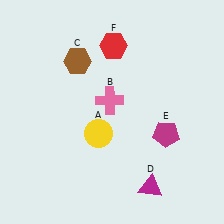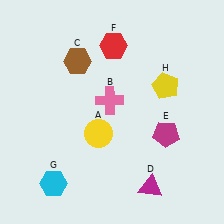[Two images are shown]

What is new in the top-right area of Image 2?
A yellow pentagon (H) was added in the top-right area of Image 2.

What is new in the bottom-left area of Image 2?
A cyan hexagon (G) was added in the bottom-left area of Image 2.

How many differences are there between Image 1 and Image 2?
There are 2 differences between the two images.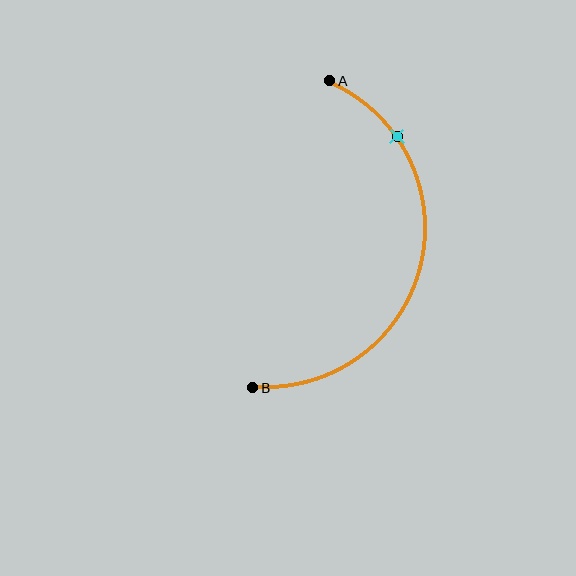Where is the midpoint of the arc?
The arc midpoint is the point on the curve farthest from the straight line joining A and B. It sits to the right of that line.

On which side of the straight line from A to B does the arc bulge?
The arc bulges to the right of the straight line connecting A and B.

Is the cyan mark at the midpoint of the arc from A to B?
No. The cyan mark lies on the arc but is closer to endpoint A. The arc midpoint would be at the point on the curve equidistant along the arc from both A and B.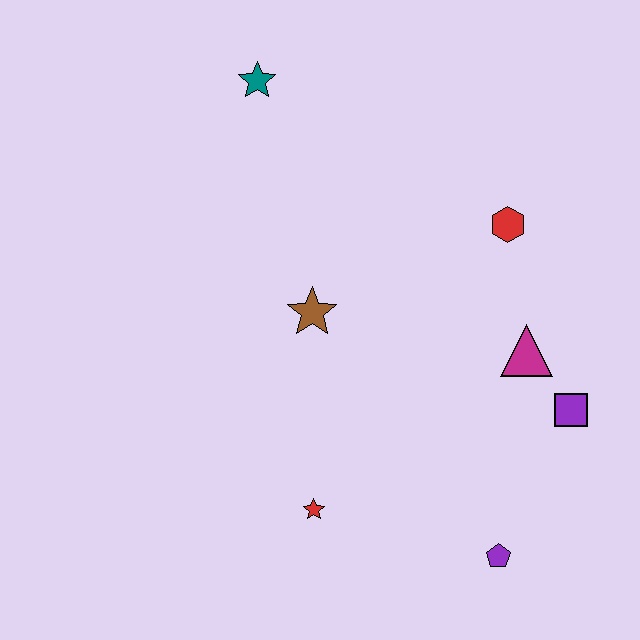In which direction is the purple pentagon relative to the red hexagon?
The purple pentagon is below the red hexagon.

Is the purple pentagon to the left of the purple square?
Yes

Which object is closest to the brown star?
The red star is closest to the brown star.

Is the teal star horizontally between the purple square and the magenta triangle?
No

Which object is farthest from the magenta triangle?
The teal star is farthest from the magenta triangle.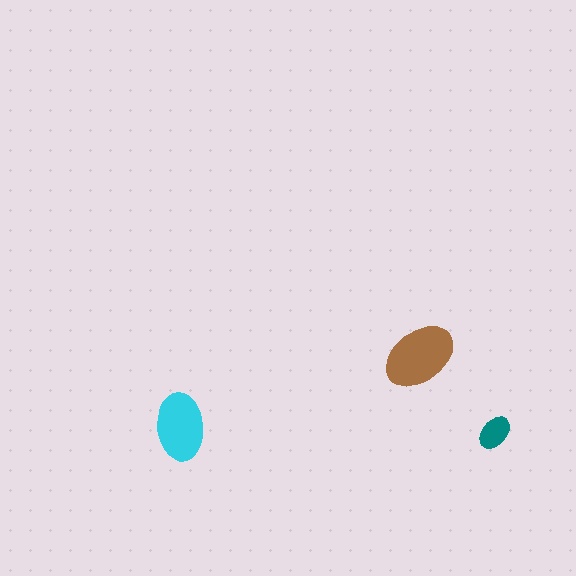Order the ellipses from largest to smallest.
the brown one, the cyan one, the teal one.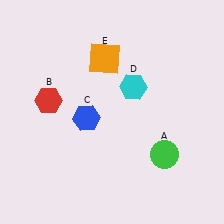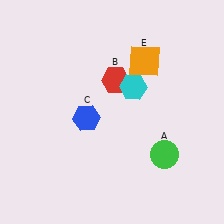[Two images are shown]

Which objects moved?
The objects that moved are: the red hexagon (B), the orange square (E).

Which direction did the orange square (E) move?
The orange square (E) moved right.